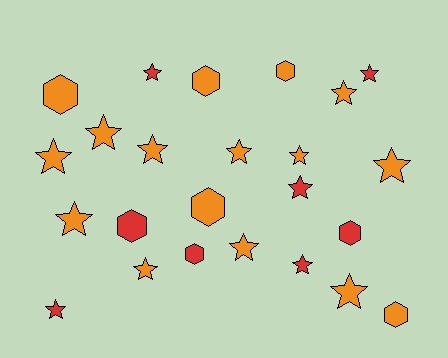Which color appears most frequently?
Orange, with 16 objects.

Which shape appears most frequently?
Star, with 16 objects.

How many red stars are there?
There are 5 red stars.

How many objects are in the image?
There are 24 objects.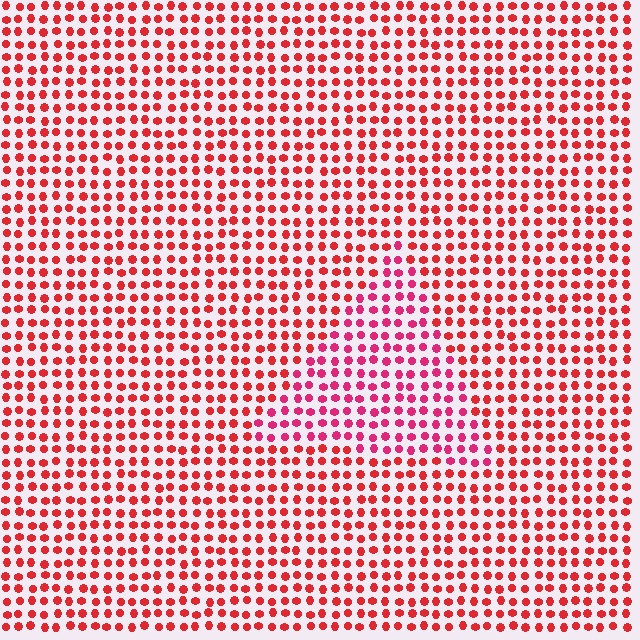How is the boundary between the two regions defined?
The boundary is defined purely by a slight shift in hue (about 24 degrees). Spacing, size, and orientation are identical on both sides.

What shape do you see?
I see a triangle.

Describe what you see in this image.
The image is filled with small red elements in a uniform arrangement. A triangle-shaped region is visible where the elements are tinted to a slightly different hue, forming a subtle color boundary.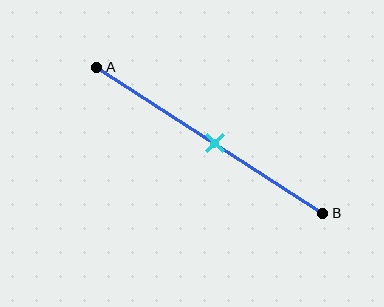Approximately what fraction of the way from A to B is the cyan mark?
The cyan mark is approximately 50% of the way from A to B.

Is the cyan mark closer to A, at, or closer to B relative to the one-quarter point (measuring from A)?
The cyan mark is closer to point B than the one-quarter point of segment AB.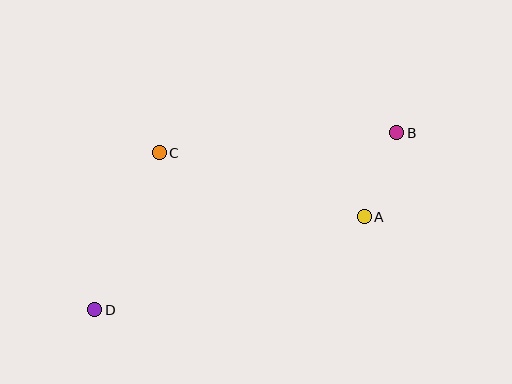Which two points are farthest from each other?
Points B and D are farthest from each other.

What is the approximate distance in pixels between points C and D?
The distance between C and D is approximately 170 pixels.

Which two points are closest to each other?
Points A and B are closest to each other.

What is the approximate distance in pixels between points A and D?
The distance between A and D is approximately 285 pixels.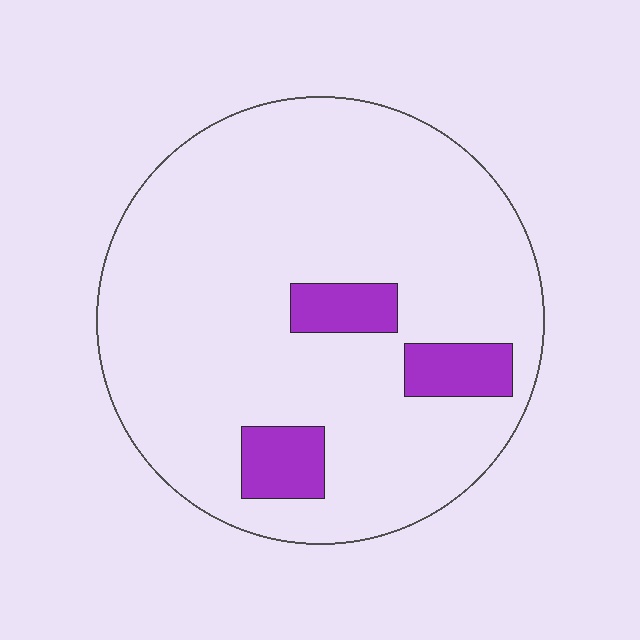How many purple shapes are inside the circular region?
3.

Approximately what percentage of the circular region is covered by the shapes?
Approximately 10%.